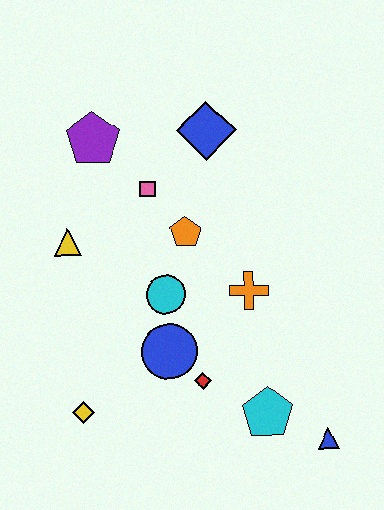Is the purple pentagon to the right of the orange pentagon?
No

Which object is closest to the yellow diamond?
The blue circle is closest to the yellow diamond.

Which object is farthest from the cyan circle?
The blue triangle is farthest from the cyan circle.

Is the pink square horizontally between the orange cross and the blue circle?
No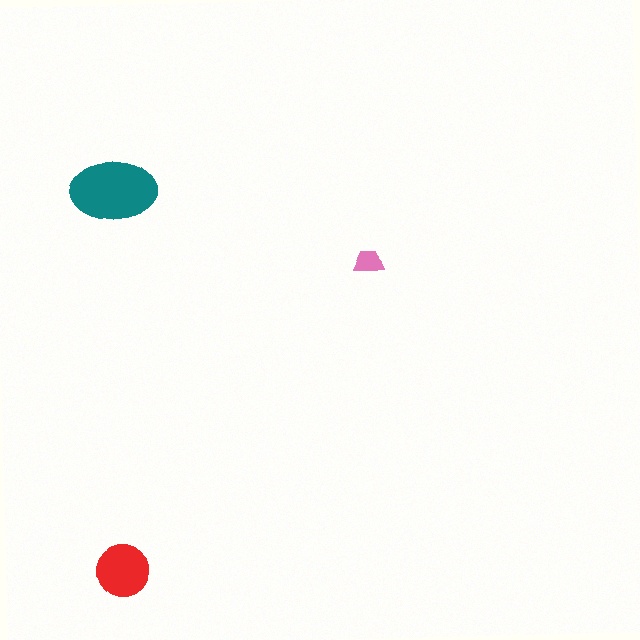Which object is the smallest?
The pink trapezoid.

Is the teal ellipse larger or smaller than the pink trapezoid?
Larger.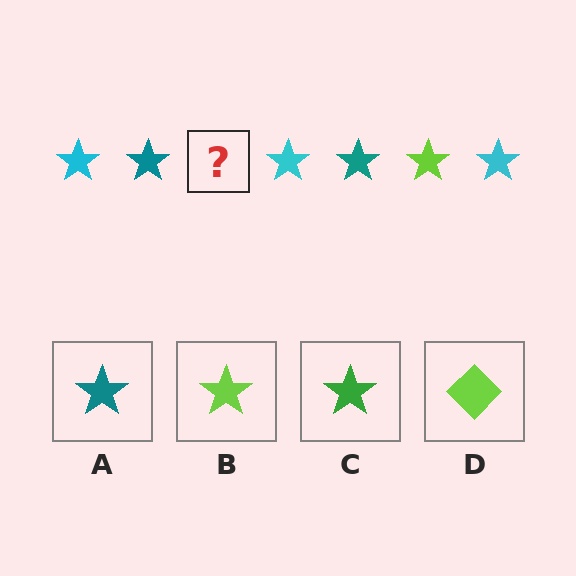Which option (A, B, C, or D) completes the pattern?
B.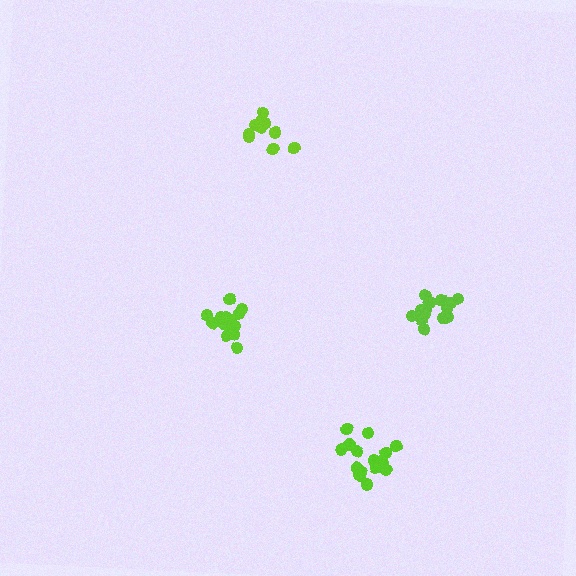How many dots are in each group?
Group 1: 16 dots, Group 2: 18 dots, Group 3: 12 dots, Group 4: 17 dots (63 total).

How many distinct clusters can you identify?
There are 4 distinct clusters.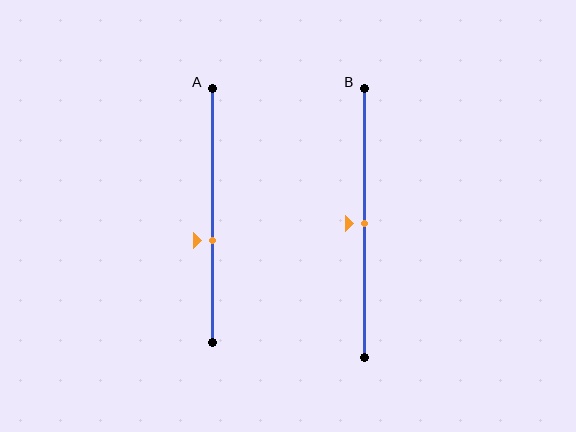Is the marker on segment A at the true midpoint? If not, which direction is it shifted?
No, the marker on segment A is shifted downward by about 10% of the segment length.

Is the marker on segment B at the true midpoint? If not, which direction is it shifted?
Yes, the marker on segment B is at the true midpoint.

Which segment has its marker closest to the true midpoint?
Segment B has its marker closest to the true midpoint.